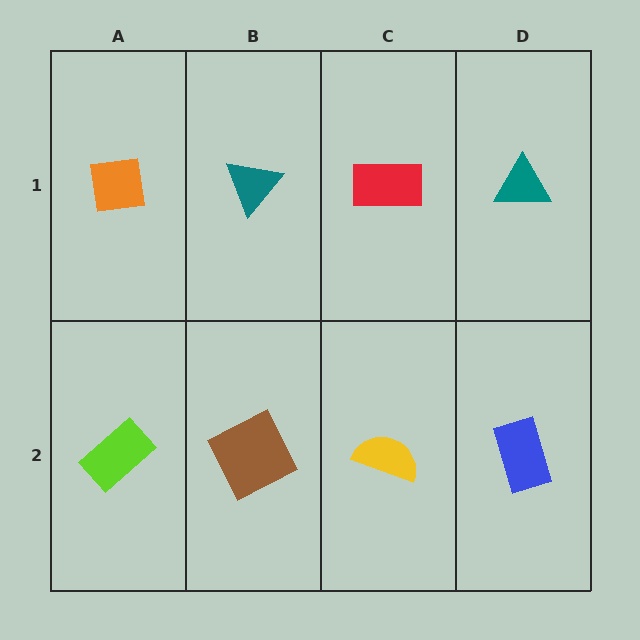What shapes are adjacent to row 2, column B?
A teal triangle (row 1, column B), a lime rectangle (row 2, column A), a yellow semicircle (row 2, column C).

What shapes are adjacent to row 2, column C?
A red rectangle (row 1, column C), a brown square (row 2, column B), a blue rectangle (row 2, column D).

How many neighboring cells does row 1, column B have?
3.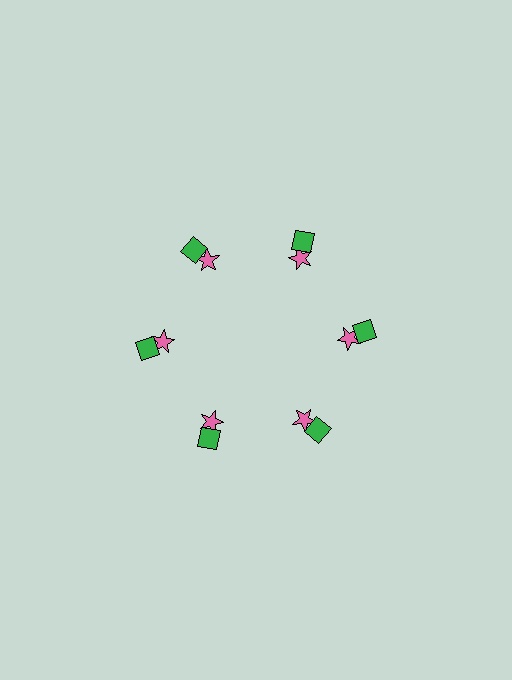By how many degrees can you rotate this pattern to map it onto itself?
The pattern maps onto itself every 60 degrees of rotation.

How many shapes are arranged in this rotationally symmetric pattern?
There are 12 shapes, arranged in 6 groups of 2.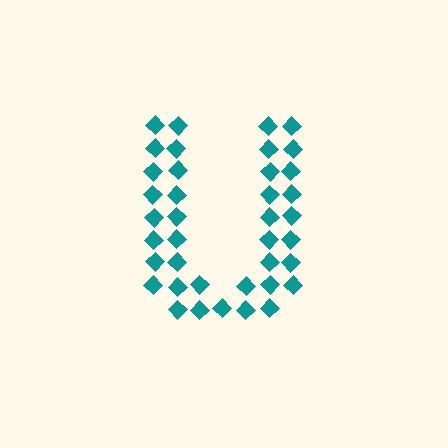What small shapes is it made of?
It is made of small diamonds.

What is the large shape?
The large shape is the letter U.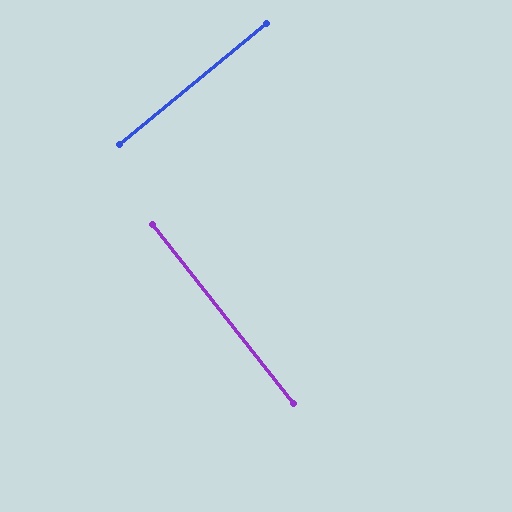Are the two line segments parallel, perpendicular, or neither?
Perpendicular — they meet at approximately 89°.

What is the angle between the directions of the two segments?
Approximately 89 degrees.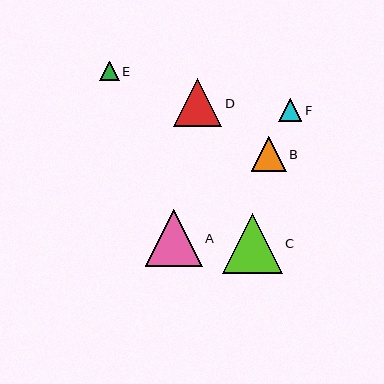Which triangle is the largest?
Triangle C is the largest with a size of approximately 60 pixels.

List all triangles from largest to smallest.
From largest to smallest: C, A, D, B, F, E.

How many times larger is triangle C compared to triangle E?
Triangle C is approximately 3.1 times the size of triangle E.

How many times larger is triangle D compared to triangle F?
Triangle D is approximately 2.1 times the size of triangle F.